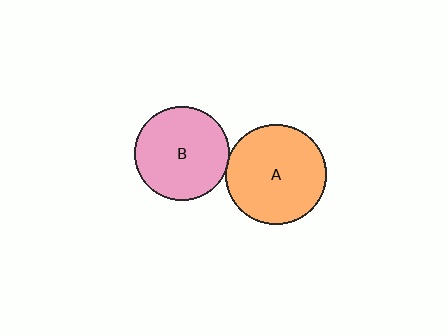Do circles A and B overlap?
Yes.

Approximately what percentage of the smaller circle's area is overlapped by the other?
Approximately 5%.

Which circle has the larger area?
Circle A (orange).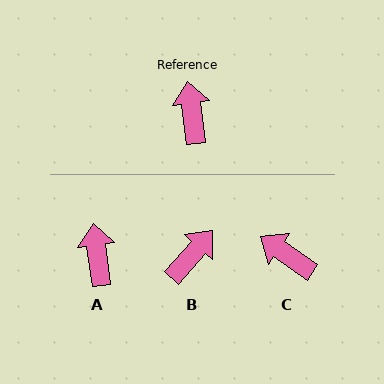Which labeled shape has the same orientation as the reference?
A.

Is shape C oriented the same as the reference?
No, it is off by about 47 degrees.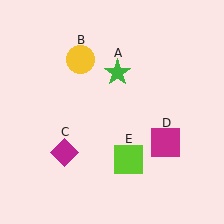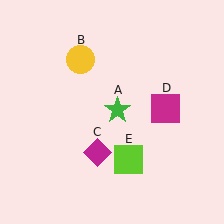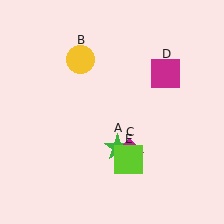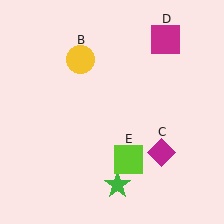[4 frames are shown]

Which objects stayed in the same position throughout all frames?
Yellow circle (object B) and lime square (object E) remained stationary.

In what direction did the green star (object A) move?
The green star (object A) moved down.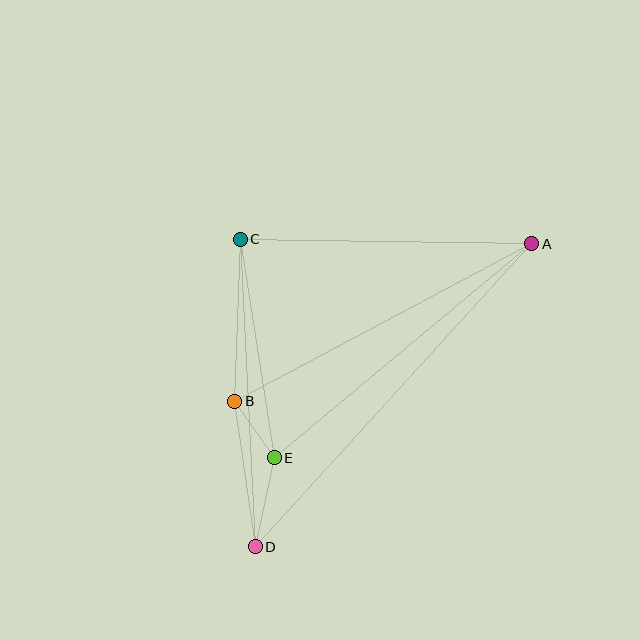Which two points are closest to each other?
Points B and E are closest to each other.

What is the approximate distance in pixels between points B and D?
The distance between B and D is approximately 147 pixels.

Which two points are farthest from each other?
Points A and D are farthest from each other.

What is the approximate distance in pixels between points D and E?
The distance between D and E is approximately 91 pixels.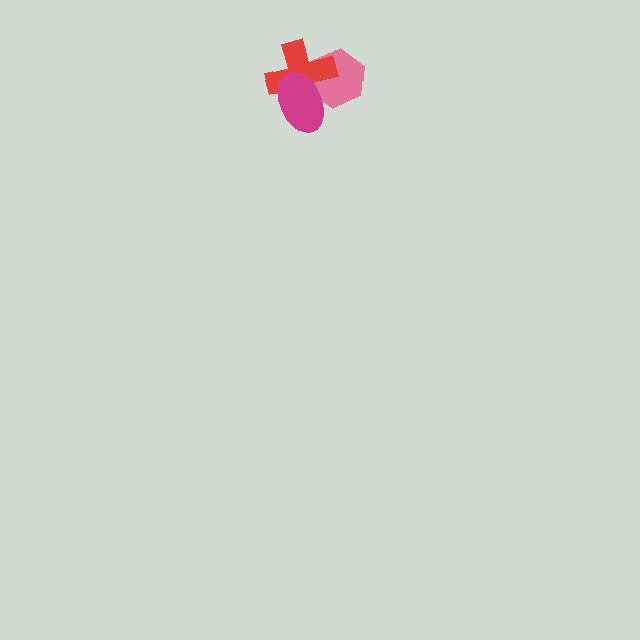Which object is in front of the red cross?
The magenta ellipse is in front of the red cross.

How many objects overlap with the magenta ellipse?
2 objects overlap with the magenta ellipse.